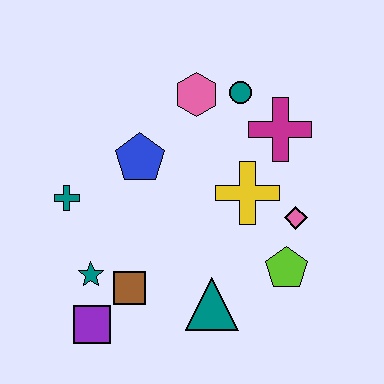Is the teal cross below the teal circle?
Yes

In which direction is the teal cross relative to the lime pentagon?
The teal cross is to the left of the lime pentagon.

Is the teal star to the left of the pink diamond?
Yes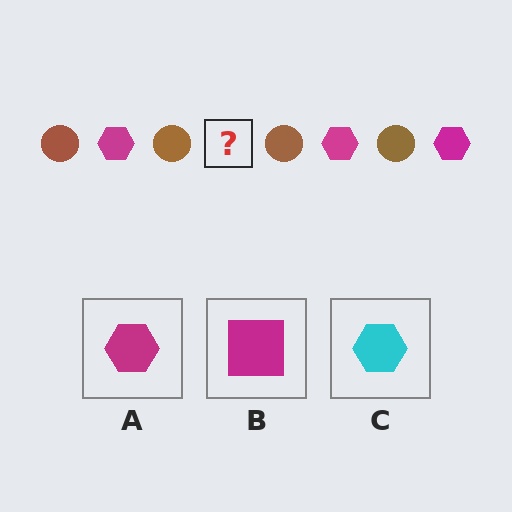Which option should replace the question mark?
Option A.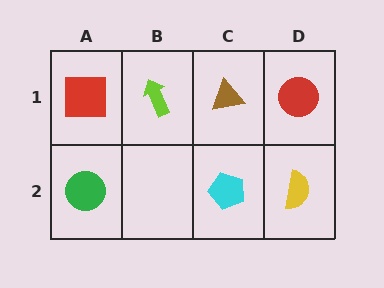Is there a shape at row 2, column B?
No, that cell is empty.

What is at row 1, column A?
A red square.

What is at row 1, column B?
A lime arrow.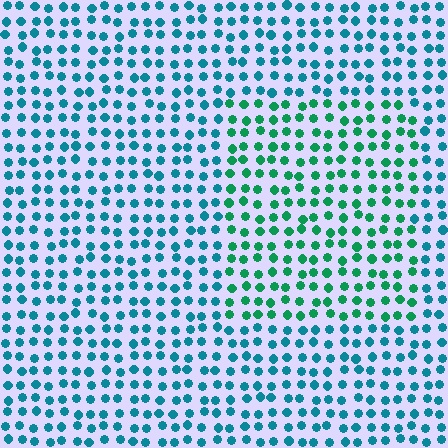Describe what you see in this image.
The image is filled with small teal elements in a uniform arrangement. A rectangle-shaped region is visible where the elements are tinted to a slightly different hue, forming a subtle color boundary.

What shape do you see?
I see a rectangle.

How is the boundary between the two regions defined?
The boundary is defined purely by a slight shift in hue (about 37 degrees). Spacing, size, and orientation are identical on both sides.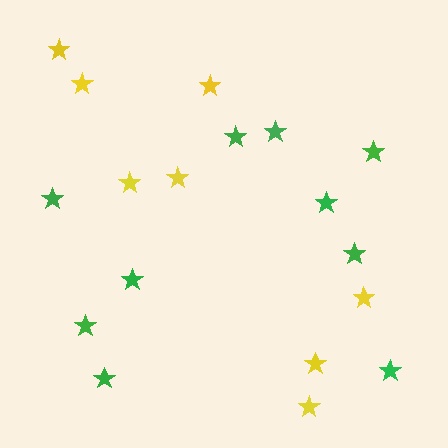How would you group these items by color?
There are 2 groups: one group of green stars (10) and one group of yellow stars (8).